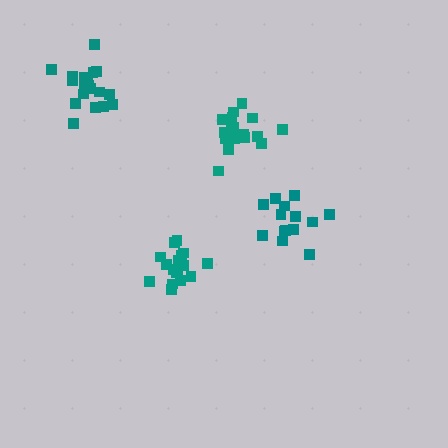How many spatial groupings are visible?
There are 4 spatial groupings.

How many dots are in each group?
Group 1: 17 dots, Group 2: 17 dots, Group 3: 14 dots, Group 4: 19 dots (67 total).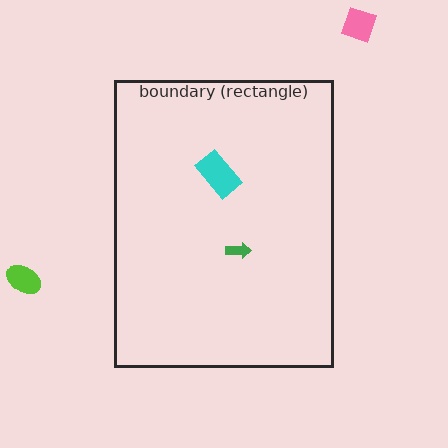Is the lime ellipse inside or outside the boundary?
Outside.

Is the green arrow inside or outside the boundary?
Inside.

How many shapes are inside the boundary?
2 inside, 2 outside.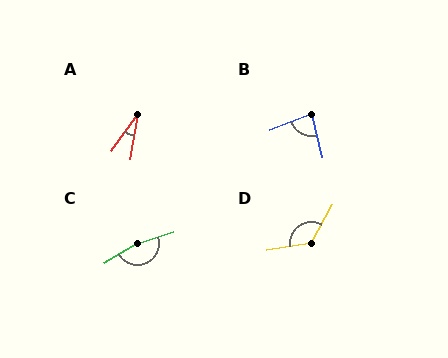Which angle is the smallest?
A, at approximately 26 degrees.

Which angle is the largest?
C, at approximately 168 degrees.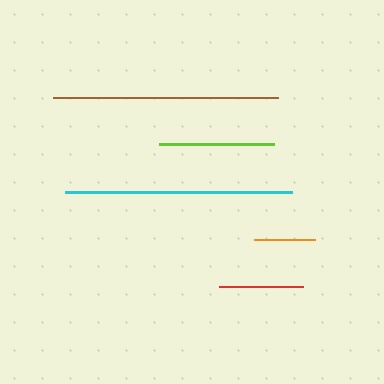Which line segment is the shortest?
The orange line is the shortest at approximately 61 pixels.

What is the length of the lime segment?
The lime segment is approximately 115 pixels long.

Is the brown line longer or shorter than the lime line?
The brown line is longer than the lime line.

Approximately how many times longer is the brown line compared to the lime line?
The brown line is approximately 2.0 times the length of the lime line.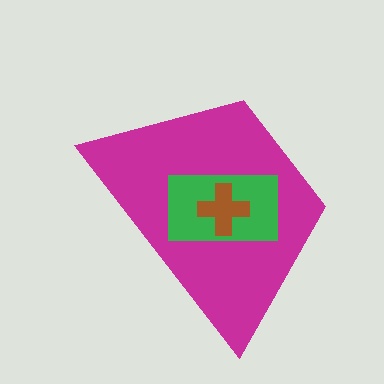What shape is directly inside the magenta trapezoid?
The green rectangle.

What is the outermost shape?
The magenta trapezoid.